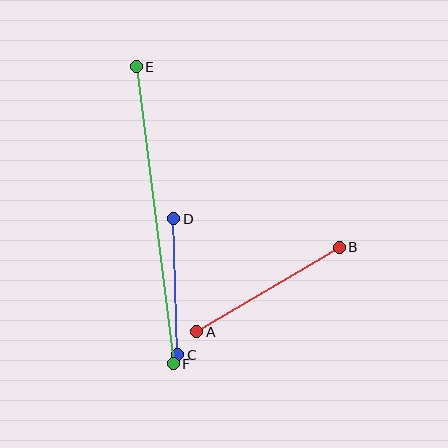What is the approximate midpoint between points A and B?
The midpoint is at approximately (268, 290) pixels.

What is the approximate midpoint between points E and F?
The midpoint is at approximately (155, 215) pixels.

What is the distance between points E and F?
The distance is approximately 299 pixels.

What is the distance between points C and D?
The distance is approximately 136 pixels.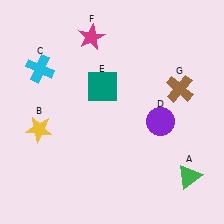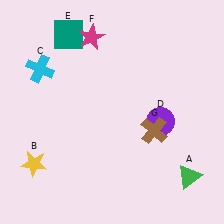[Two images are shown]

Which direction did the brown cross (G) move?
The brown cross (G) moved down.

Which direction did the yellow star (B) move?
The yellow star (B) moved down.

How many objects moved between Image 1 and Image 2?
3 objects moved between the two images.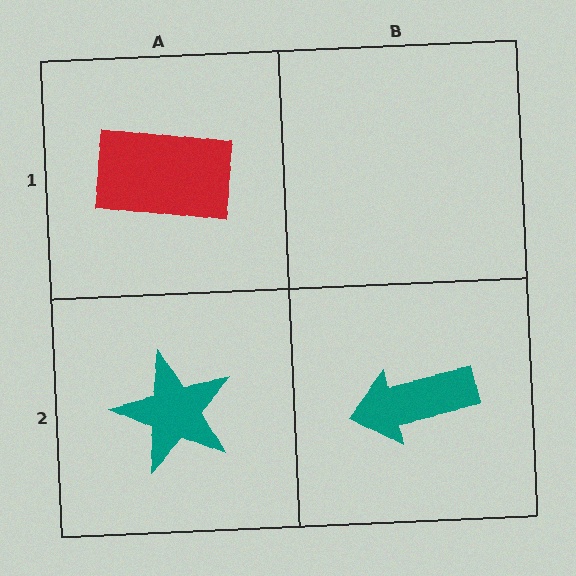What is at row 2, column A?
A teal star.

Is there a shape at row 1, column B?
No, that cell is empty.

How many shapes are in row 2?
2 shapes.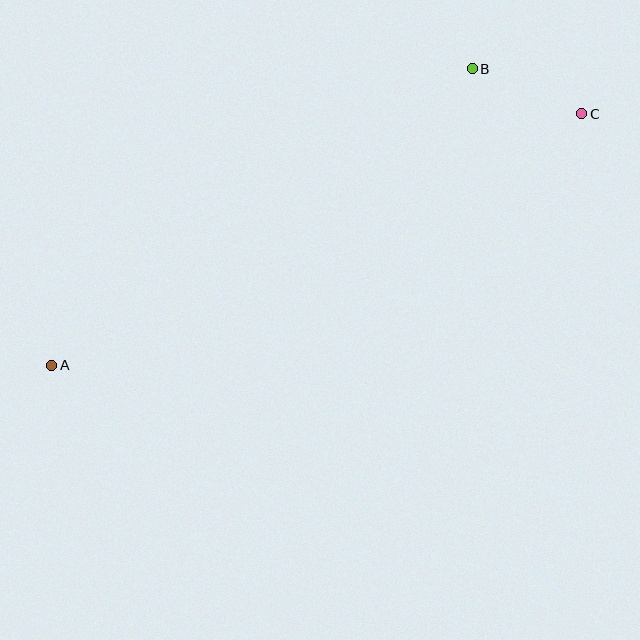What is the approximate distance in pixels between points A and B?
The distance between A and B is approximately 515 pixels.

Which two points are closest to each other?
Points B and C are closest to each other.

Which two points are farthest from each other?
Points A and C are farthest from each other.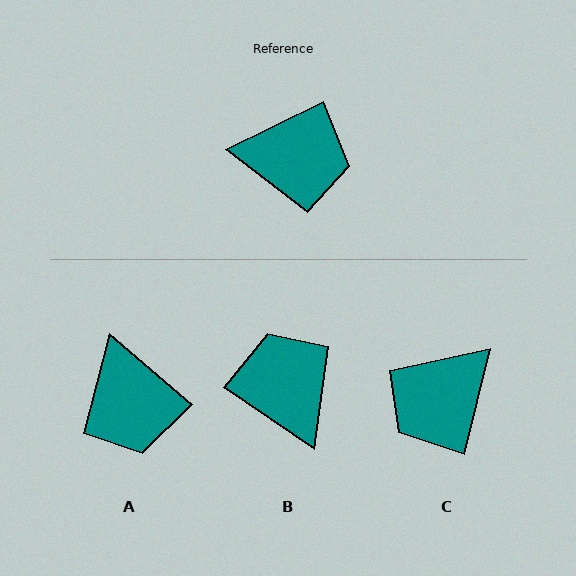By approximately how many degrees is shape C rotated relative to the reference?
Approximately 130 degrees clockwise.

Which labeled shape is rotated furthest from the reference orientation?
C, about 130 degrees away.